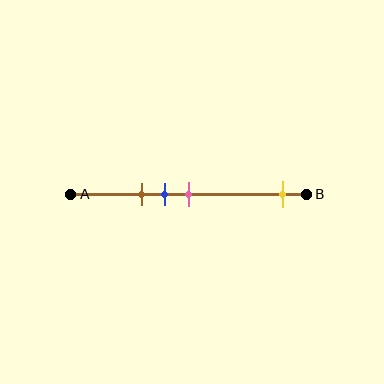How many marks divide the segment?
There are 4 marks dividing the segment.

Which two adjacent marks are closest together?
The blue and pink marks are the closest adjacent pair.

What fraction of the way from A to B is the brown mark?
The brown mark is approximately 30% (0.3) of the way from A to B.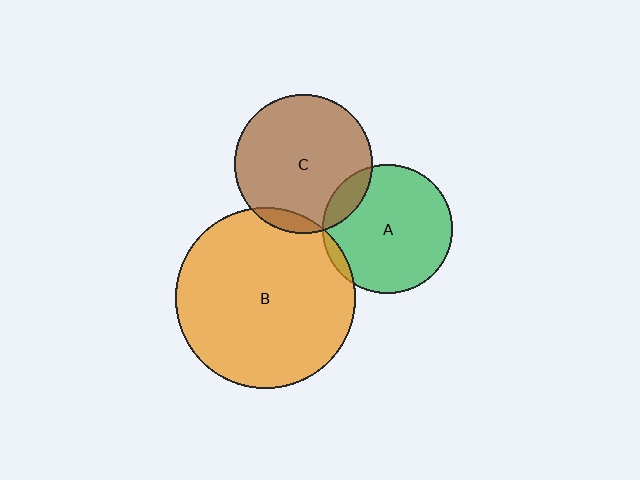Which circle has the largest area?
Circle B (orange).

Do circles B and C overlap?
Yes.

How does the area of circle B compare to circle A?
Approximately 2.0 times.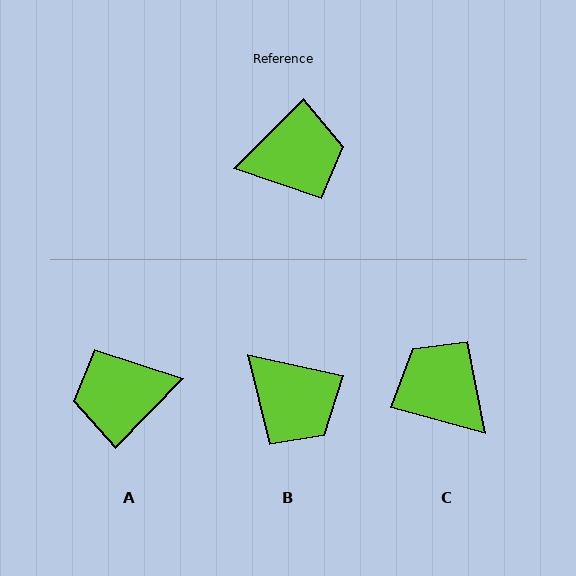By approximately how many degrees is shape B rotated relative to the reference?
Approximately 57 degrees clockwise.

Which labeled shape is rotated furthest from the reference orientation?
A, about 179 degrees away.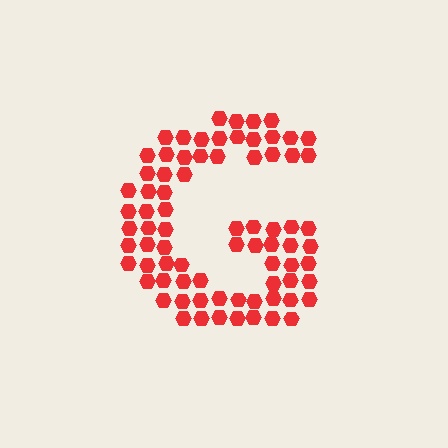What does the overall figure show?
The overall figure shows the letter G.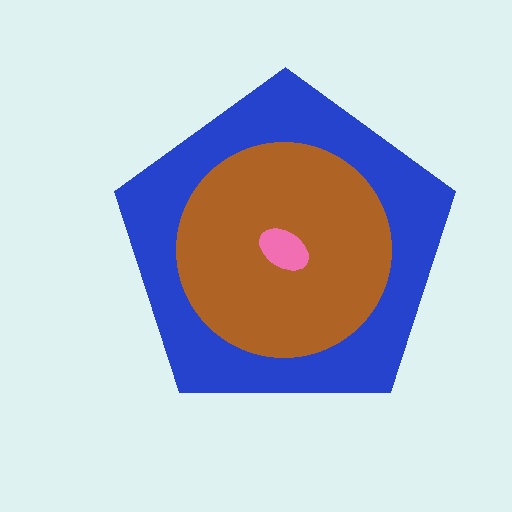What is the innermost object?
The pink ellipse.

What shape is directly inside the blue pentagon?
The brown circle.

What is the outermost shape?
The blue pentagon.